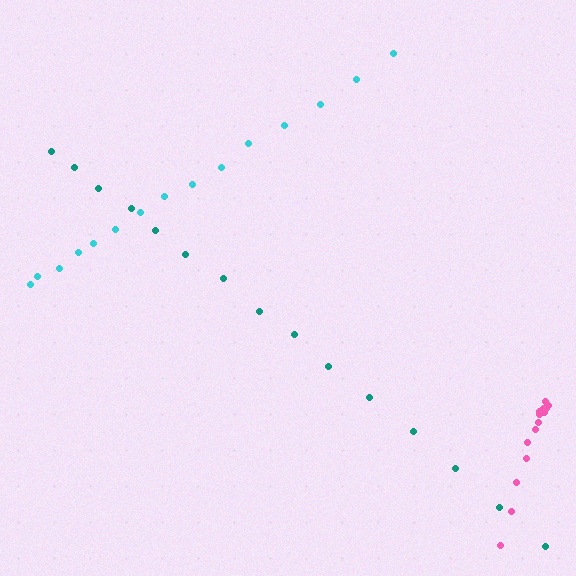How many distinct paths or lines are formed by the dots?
There are 3 distinct paths.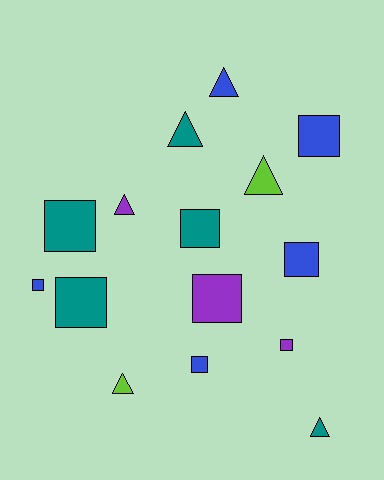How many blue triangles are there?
There is 1 blue triangle.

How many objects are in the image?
There are 15 objects.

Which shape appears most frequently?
Square, with 9 objects.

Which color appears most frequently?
Teal, with 5 objects.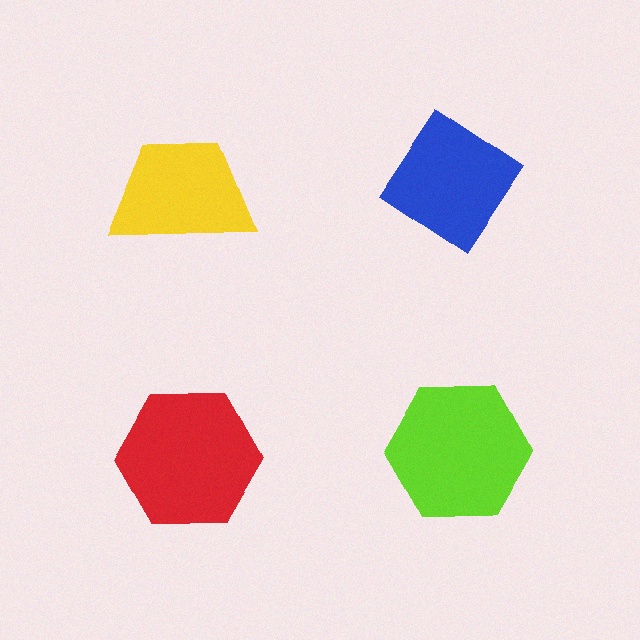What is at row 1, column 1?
A yellow trapezoid.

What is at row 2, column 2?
A lime hexagon.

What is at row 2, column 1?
A red hexagon.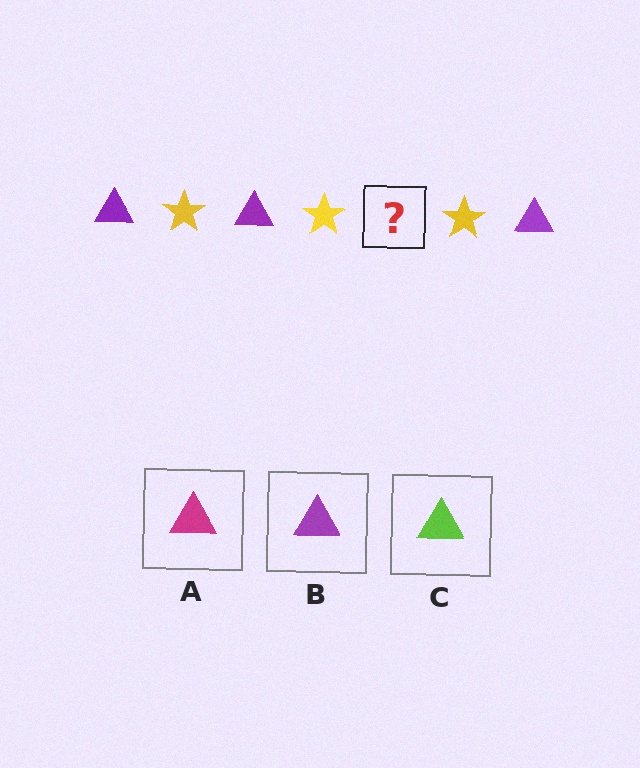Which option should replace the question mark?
Option B.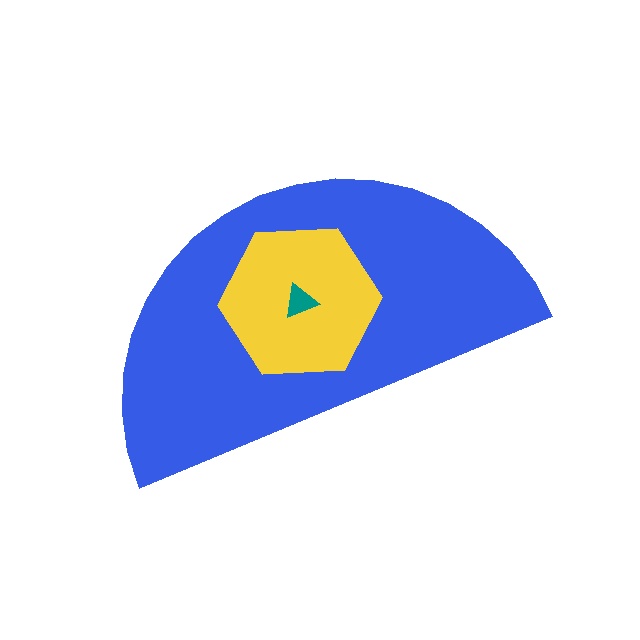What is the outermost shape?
The blue semicircle.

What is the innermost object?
The teal triangle.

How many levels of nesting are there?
3.